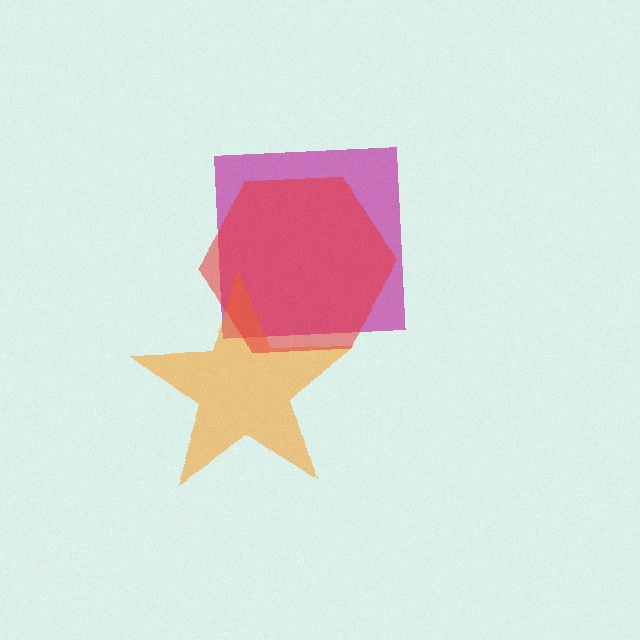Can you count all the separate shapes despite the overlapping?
Yes, there are 3 separate shapes.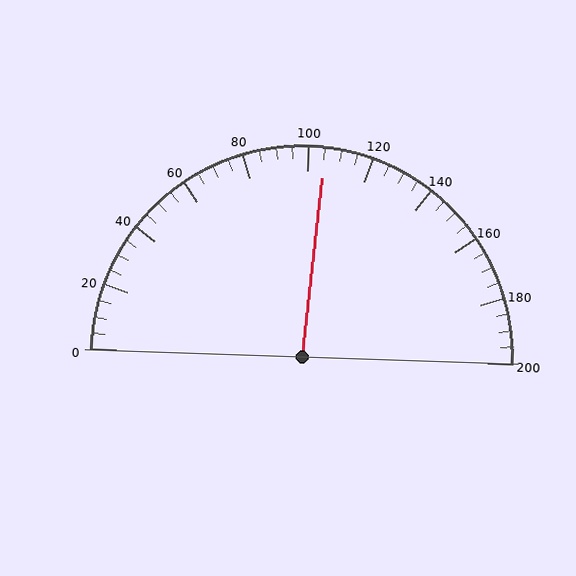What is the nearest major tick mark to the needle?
The nearest major tick mark is 100.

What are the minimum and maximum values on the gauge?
The gauge ranges from 0 to 200.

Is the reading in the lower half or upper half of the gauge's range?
The reading is in the upper half of the range (0 to 200).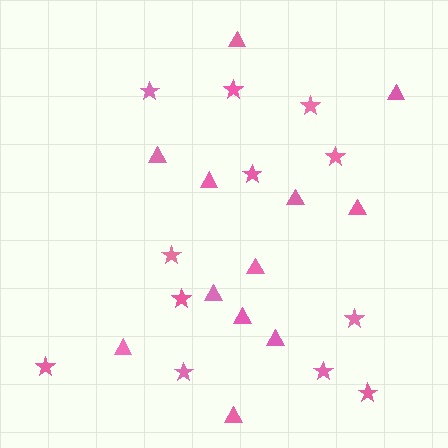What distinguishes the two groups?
There are 2 groups: one group of stars (12) and one group of triangles (12).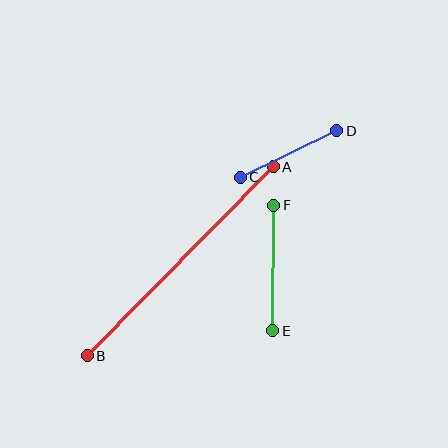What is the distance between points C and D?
The distance is approximately 107 pixels.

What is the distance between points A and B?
The distance is approximately 265 pixels.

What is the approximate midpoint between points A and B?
The midpoint is at approximately (180, 261) pixels.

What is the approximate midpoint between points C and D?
The midpoint is at approximately (288, 154) pixels.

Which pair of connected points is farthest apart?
Points A and B are farthest apart.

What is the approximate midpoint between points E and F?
The midpoint is at approximately (273, 268) pixels.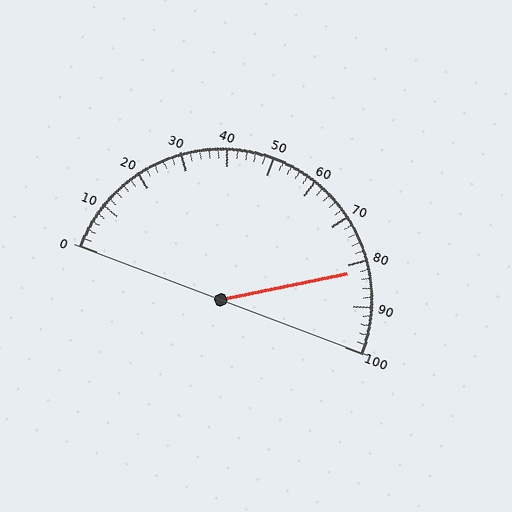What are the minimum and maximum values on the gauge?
The gauge ranges from 0 to 100.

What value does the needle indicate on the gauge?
The needle indicates approximately 82.